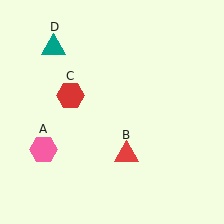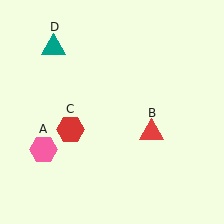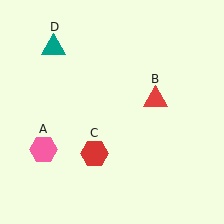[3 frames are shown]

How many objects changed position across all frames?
2 objects changed position: red triangle (object B), red hexagon (object C).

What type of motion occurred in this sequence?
The red triangle (object B), red hexagon (object C) rotated counterclockwise around the center of the scene.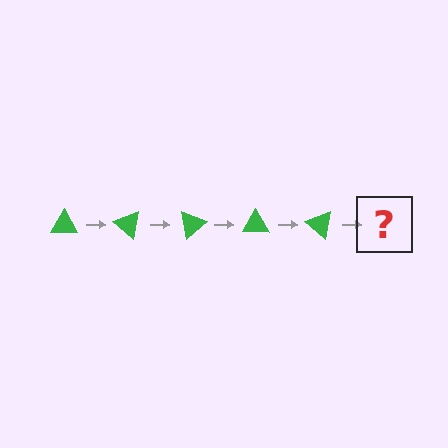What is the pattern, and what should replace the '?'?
The pattern is that the triangle rotates 40 degrees each step. The '?' should be a green triangle rotated 200 degrees.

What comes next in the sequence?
The next element should be a green triangle rotated 200 degrees.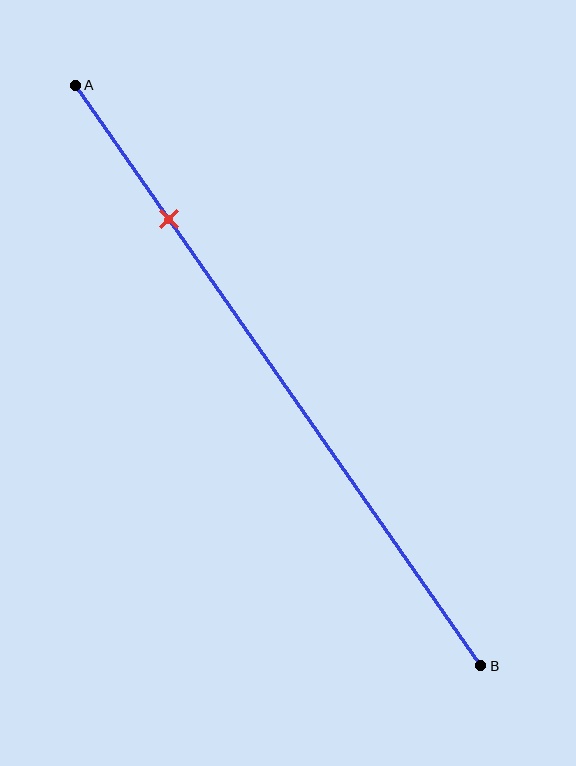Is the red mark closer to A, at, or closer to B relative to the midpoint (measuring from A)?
The red mark is closer to point A than the midpoint of segment AB.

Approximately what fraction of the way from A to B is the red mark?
The red mark is approximately 25% of the way from A to B.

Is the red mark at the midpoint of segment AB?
No, the mark is at about 25% from A, not at the 50% midpoint.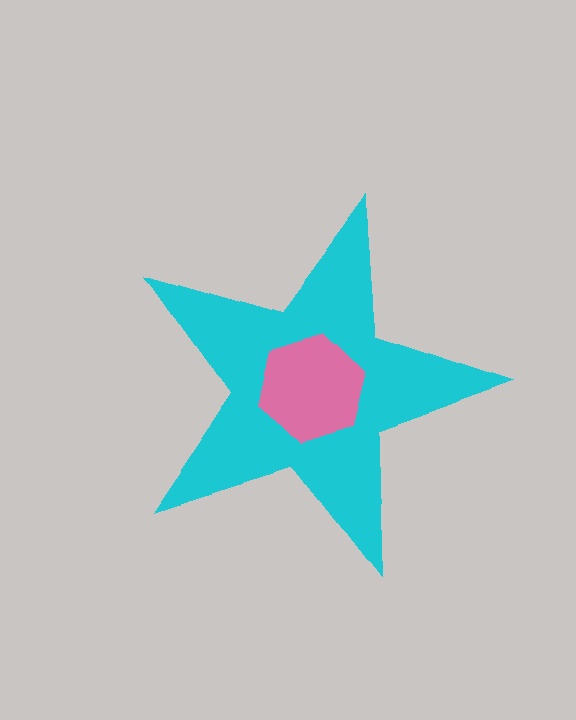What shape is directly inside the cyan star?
The pink hexagon.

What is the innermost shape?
The pink hexagon.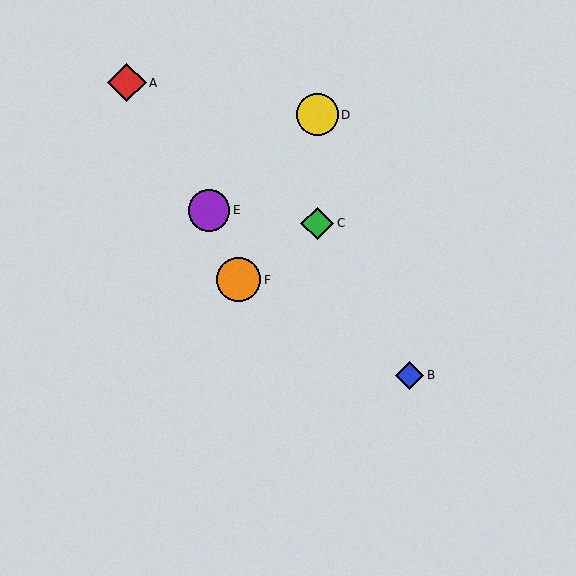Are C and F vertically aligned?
No, C is at x≈317 and F is at x≈239.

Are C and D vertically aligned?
Yes, both are at x≈317.